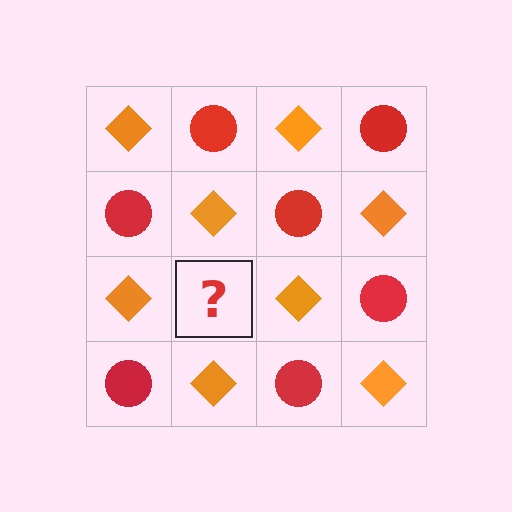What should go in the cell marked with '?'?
The missing cell should contain a red circle.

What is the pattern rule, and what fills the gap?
The rule is that it alternates orange diamond and red circle in a checkerboard pattern. The gap should be filled with a red circle.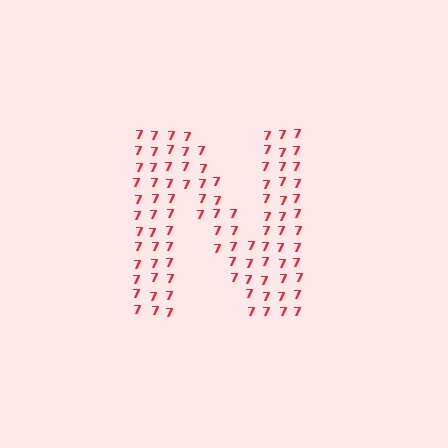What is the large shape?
The large shape is the letter N.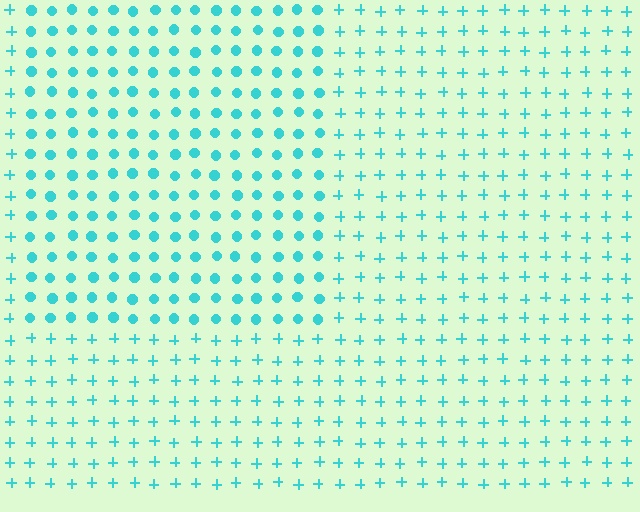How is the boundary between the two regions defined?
The boundary is defined by a change in element shape: circles inside vs. plus signs outside. All elements share the same color and spacing.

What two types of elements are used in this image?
The image uses circles inside the rectangle region and plus signs outside it.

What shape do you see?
I see a rectangle.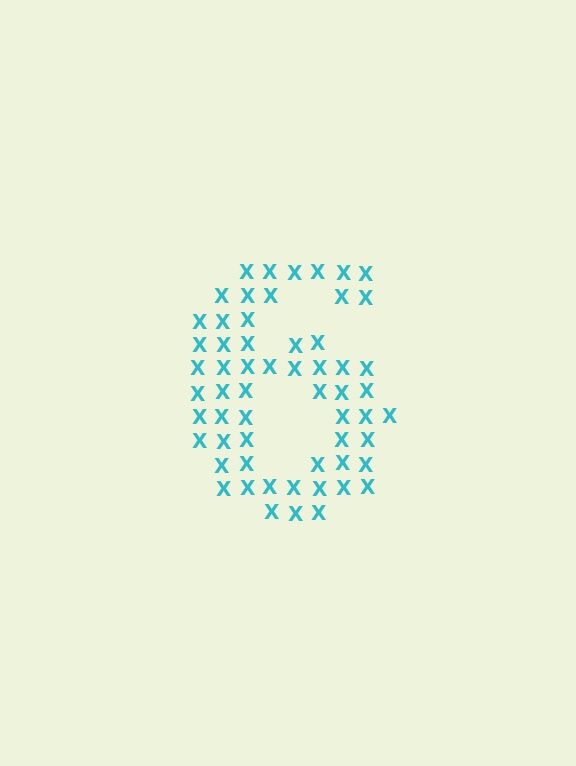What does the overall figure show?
The overall figure shows the digit 6.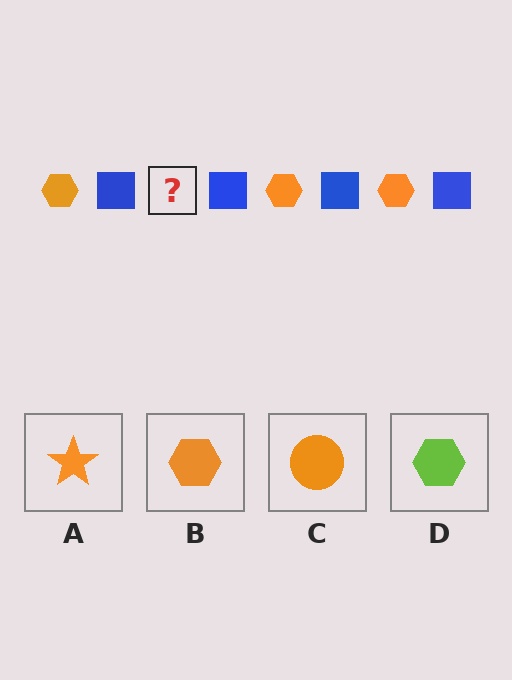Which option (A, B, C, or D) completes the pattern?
B.